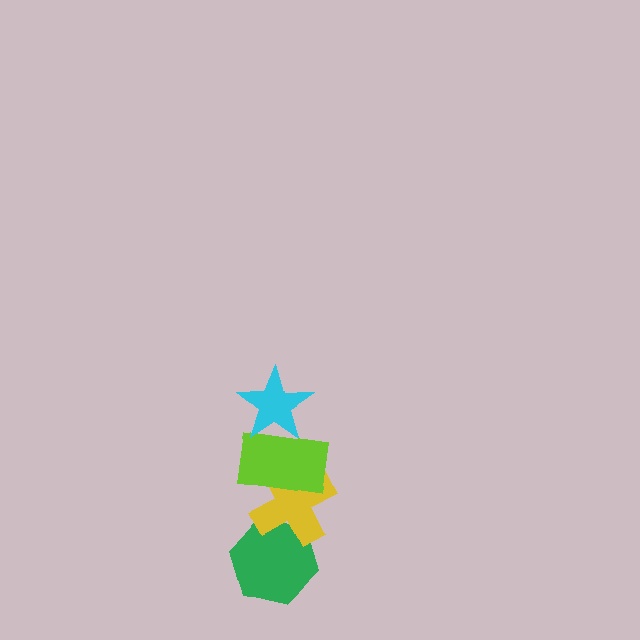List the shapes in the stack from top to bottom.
From top to bottom: the cyan star, the lime rectangle, the yellow cross, the green hexagon.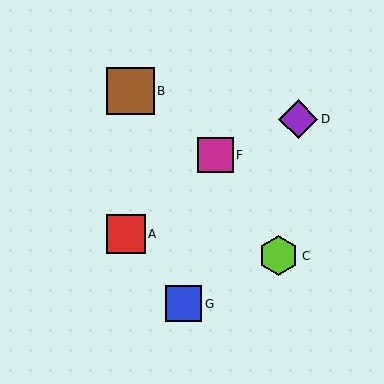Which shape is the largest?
The brown square (labeled B) is the largest.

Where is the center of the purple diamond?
The center of the purple diamond is at (298, 119).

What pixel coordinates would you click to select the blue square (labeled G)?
Click at (184, 304) to select the blue square G.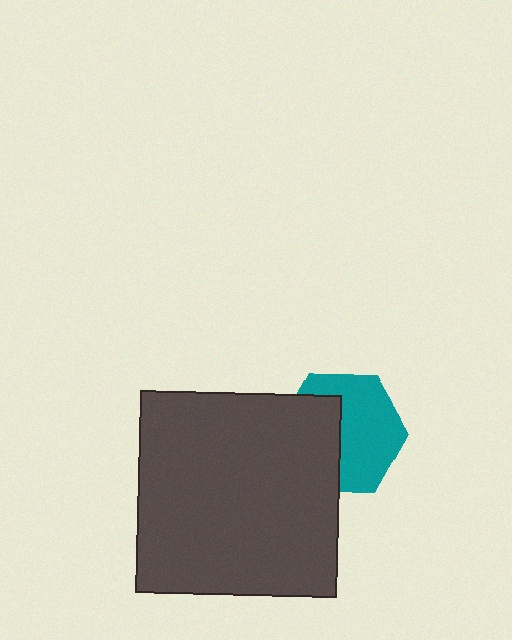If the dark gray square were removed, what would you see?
You would see the complete teal hexagon.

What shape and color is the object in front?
The object in front is a dark gray square.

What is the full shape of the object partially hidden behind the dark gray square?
The partially hidden object is a teal hexagon.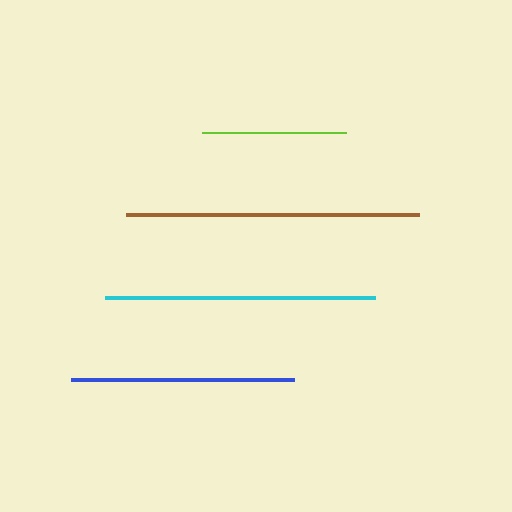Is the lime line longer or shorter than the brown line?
The brown line is longer than the lime line.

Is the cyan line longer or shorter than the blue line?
The cyan line is longer than the blue line.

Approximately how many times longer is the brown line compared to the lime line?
The brown line is approximately 2.0 times the length of the lime line.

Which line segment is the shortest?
The lime line is the shortest at approximately 143 pixels.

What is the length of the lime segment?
The lime segment is approximately 143 pixels long.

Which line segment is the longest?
The brown line is the longest at approximately 292 pixels.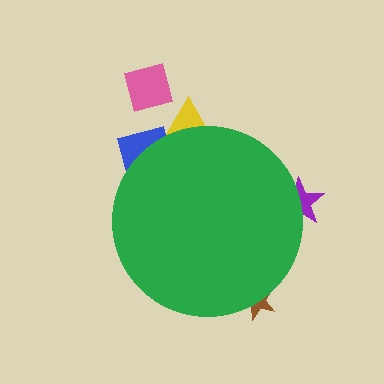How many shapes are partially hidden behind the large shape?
4 shapes are partially hidden.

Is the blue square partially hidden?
Yes, the blue square is partially hidden behind the green circle.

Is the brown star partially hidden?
Yes, the brown star is partially hidden behind the green circle.